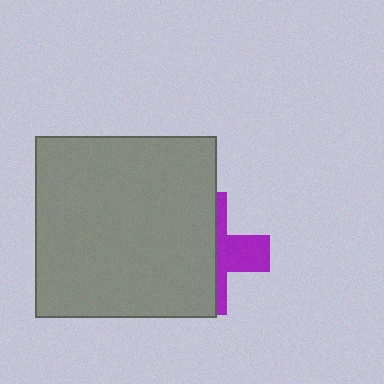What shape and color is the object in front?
The object in front is a gray square.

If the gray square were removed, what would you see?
You would see the complete purple cross.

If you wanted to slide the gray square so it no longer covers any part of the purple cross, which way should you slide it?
Slide it left — that is the most direct way to separate the two shapes.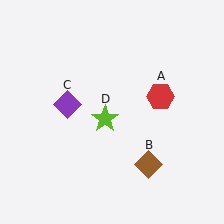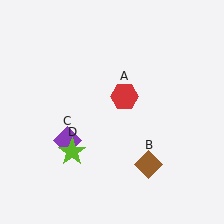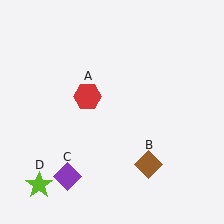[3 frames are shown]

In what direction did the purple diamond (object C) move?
The purple diamond (object C) moved down.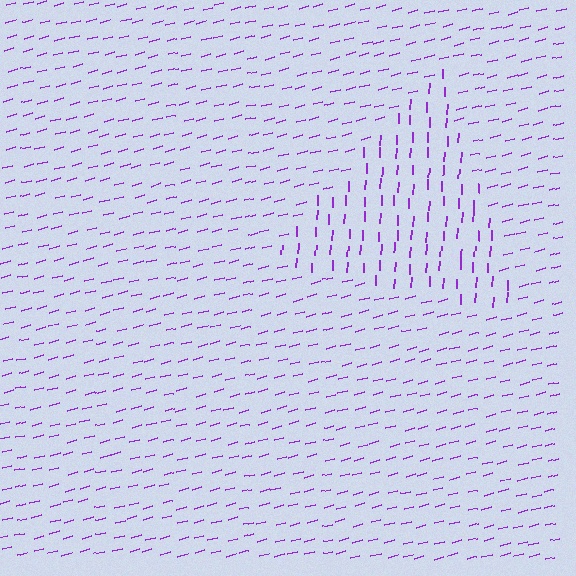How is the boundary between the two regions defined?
The boundary is defined purely by a change in line orientation (approximately 72 degrees difference). All lines are the same color and thickness.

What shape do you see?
I see a triangle.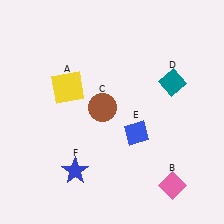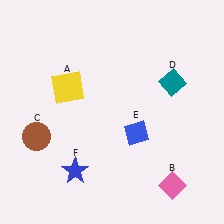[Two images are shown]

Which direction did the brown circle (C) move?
The brown circle (C) moved left.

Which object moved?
The brown circle (C) moved left.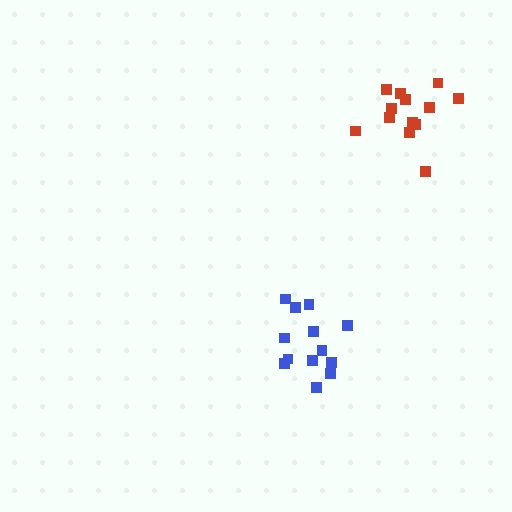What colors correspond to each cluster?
The clusters are colored: blue, red.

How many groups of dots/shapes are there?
There are 2 groups.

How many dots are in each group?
Group 1: 13 dots, Group 2: 13 dots (26 total).